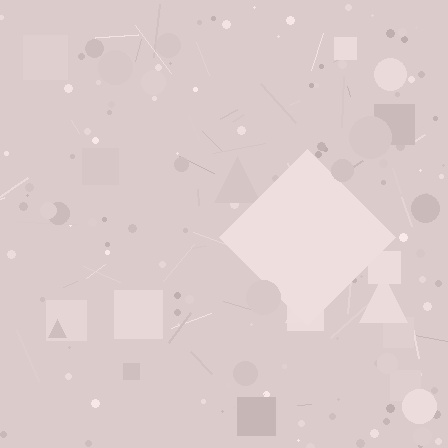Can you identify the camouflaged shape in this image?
The camouflaged shape is a diamond.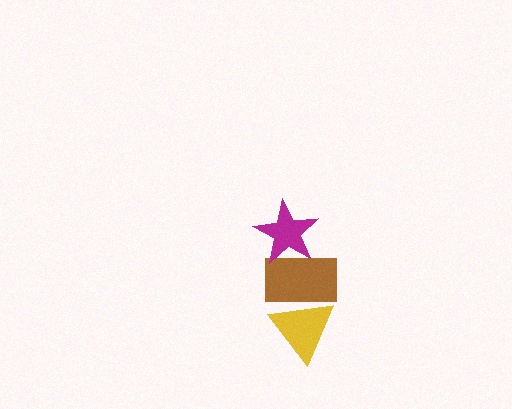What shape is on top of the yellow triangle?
The brown rectangle is on top of the yellow triangle.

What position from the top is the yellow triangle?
The yellow triangle is 3rd from the top.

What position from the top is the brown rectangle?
The brown rectangle is 2nd from the top.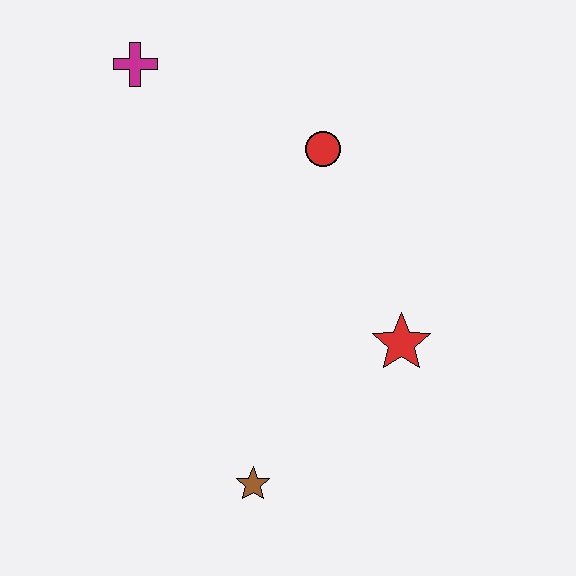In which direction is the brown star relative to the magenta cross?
The brown star is below the magenta cross.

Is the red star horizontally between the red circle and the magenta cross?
No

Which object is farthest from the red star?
The magenta cross is farthest from the red star.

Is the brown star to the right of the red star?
No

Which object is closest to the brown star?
The red star is closest to the brown star.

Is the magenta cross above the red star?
Yes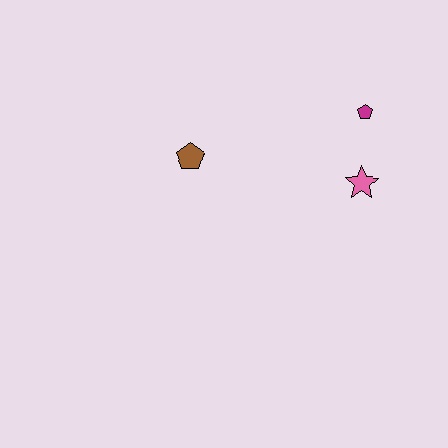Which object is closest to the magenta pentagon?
The pink star is closest to the magenta pentagon.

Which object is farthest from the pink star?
The brown pentagon is farthest from the pink star.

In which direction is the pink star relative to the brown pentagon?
The pink star is to the right of the brown pentagon.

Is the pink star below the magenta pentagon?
Yes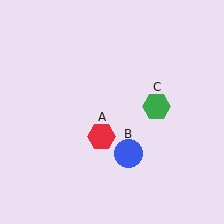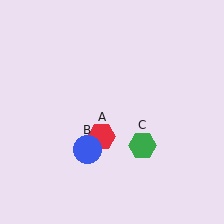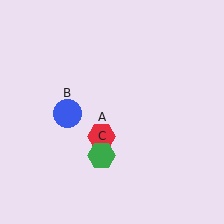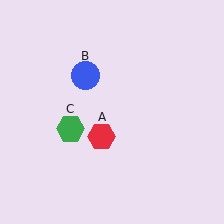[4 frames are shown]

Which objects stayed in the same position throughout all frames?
Red hexagon (object A) remained stationary.